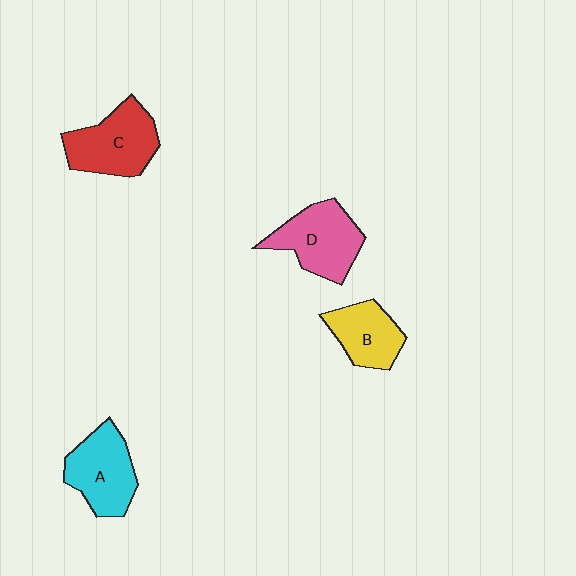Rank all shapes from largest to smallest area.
From largest to smallest: C (red), D (pink), A (cyan), B (yellow).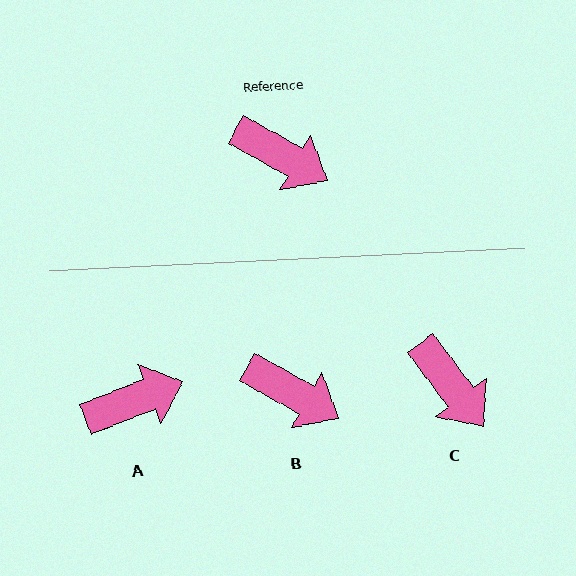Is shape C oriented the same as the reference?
No, it is off by about 24 degrees.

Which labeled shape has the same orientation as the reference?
B.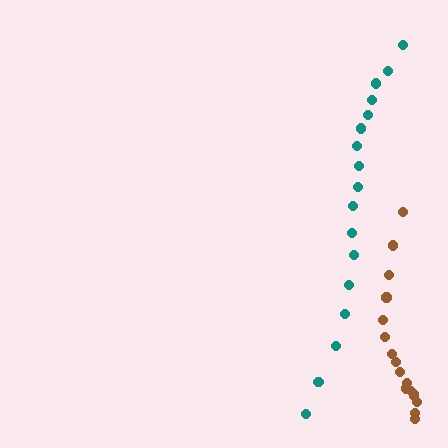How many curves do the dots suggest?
There are 2 distinct paths.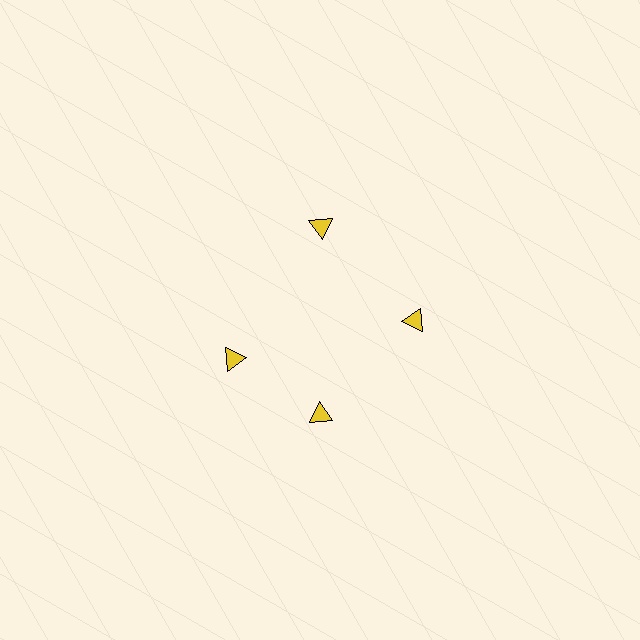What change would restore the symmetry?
The symmetry would be restored by rotating it back into even spacing with its neighbors so that all 4 triangles sit at equal angles and equal distance from the center.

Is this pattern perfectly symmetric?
No. The 4 yellow triangles are arranged in a ring, but one element near the 9 o'clock position is rotated out of alignment along the ring, breaking the 4-fold rotational symmetry.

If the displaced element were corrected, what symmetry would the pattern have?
It would have 4-fold rotational symmetry — the pattern would map onto itself every 90 degrees.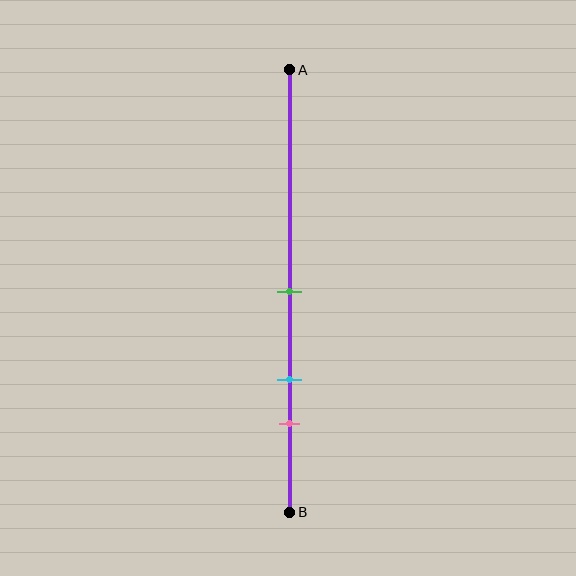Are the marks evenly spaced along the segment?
Yes, the marks are approximately evenly spaced.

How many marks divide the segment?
There are 3 marks dividing the segment.